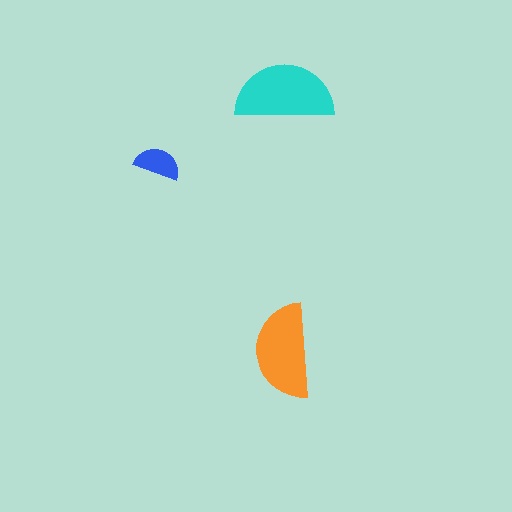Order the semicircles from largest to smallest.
the cyan one, the orange one, the blue one.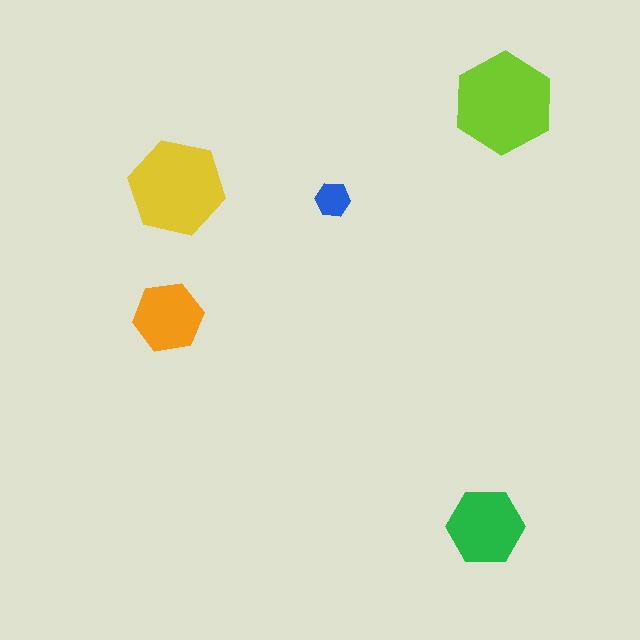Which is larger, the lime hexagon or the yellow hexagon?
The lime one.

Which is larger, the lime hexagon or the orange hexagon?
The lime one.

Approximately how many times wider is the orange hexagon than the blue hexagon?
About 2 times wider.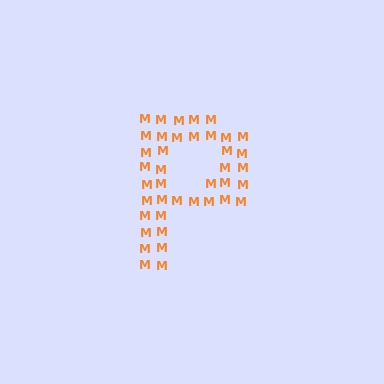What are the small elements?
The small elements are letter M's.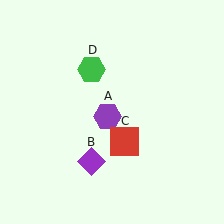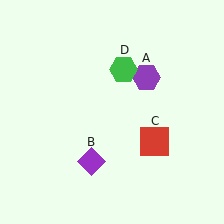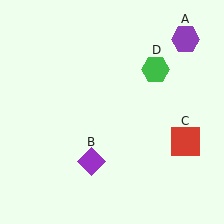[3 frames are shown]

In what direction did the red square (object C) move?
The red square (object C) moved right.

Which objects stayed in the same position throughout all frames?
Purple diamond (object B) remained stationary.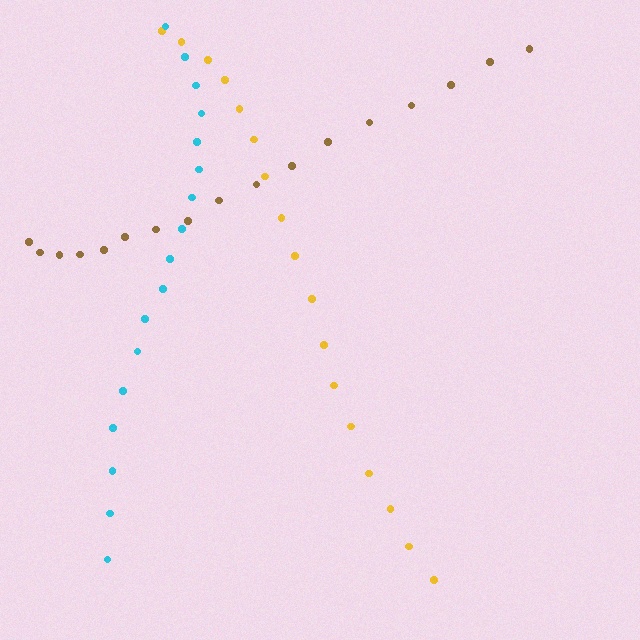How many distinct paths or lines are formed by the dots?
There are 3 distinct paths.